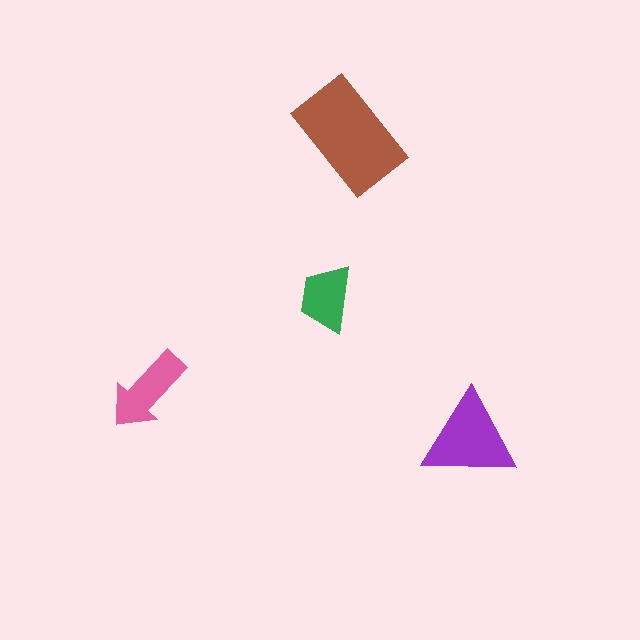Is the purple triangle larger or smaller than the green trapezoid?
Larger.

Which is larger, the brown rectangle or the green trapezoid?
The brown rectangle.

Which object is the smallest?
The green trapezoid.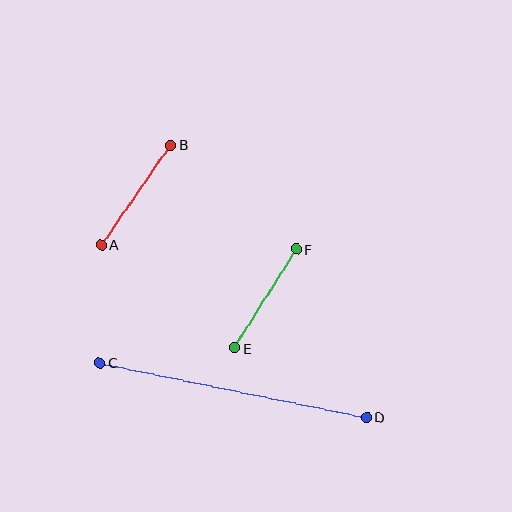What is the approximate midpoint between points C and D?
The midpoint is at approximately (233, 390) pixels.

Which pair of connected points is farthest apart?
Points C and D are farthest apart.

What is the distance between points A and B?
The distance is approximately 121 pixels.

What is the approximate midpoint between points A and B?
The midpoint is at approximately (136, 195) pixels.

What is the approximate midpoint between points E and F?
The midpoint is at approximately (265, 299) pixels.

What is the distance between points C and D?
The distance is approximately 272 pixels.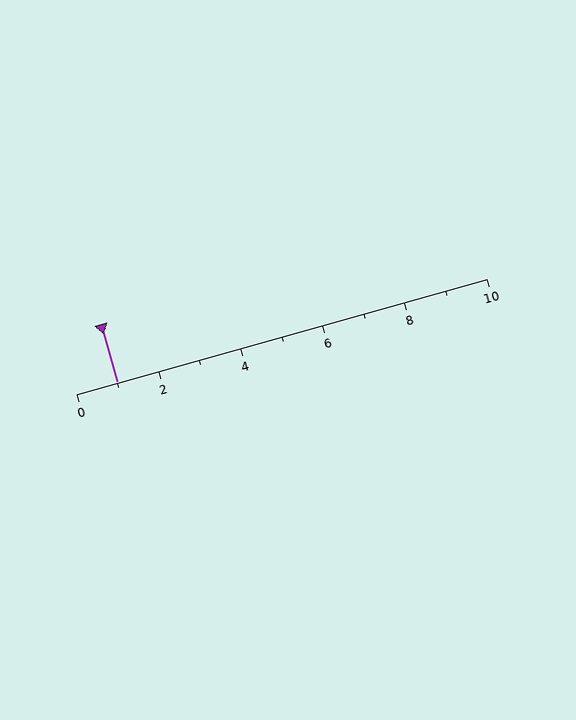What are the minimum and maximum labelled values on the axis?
The axis runs from 0 to 10.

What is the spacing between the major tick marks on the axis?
The major ticks are spaced 2 apart.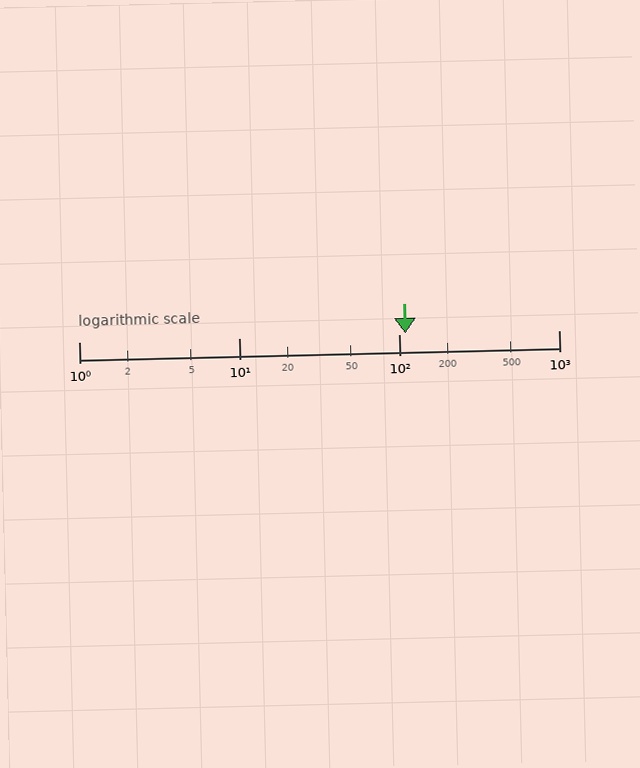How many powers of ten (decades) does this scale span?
The scale spans 3 decades, from 1 to 1000.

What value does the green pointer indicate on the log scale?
The pointer indicates approximately 110.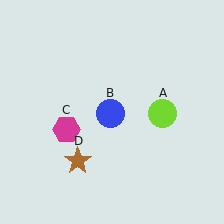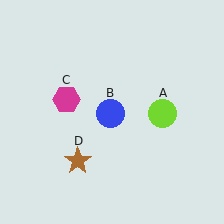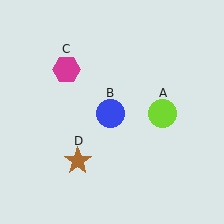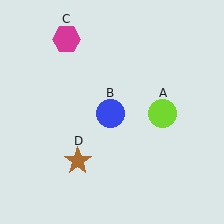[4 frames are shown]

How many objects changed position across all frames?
1 object changed position: magenta hexagon (object C).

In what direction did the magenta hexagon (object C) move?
The magenta hexagon (object C) moved up.